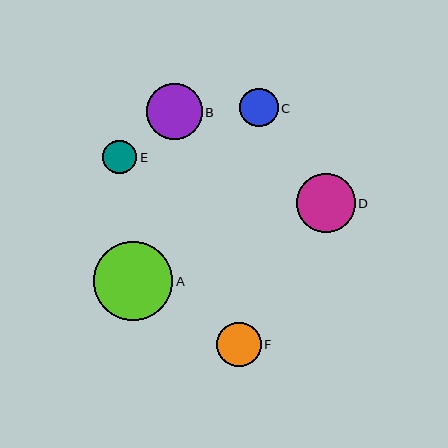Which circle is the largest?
Circle A is the largest with a size of approximately 79 pixels.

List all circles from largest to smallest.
From largest to smallest: A, D, B, F, C, E.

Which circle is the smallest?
Circle E is the smallest with a size of approximately 34 pixels.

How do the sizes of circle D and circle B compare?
Circle D and circle B are approximately the same size.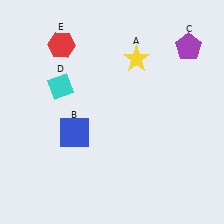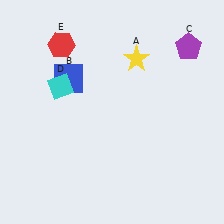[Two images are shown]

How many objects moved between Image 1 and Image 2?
1 object moved between the two images.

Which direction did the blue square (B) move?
The blue square (B) moved up.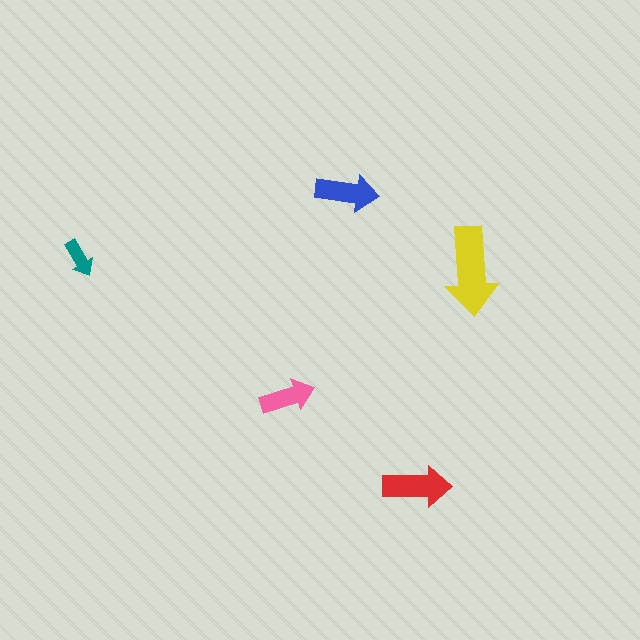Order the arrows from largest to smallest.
the yellow one, the red one, the blue one, the pink one, the teal one.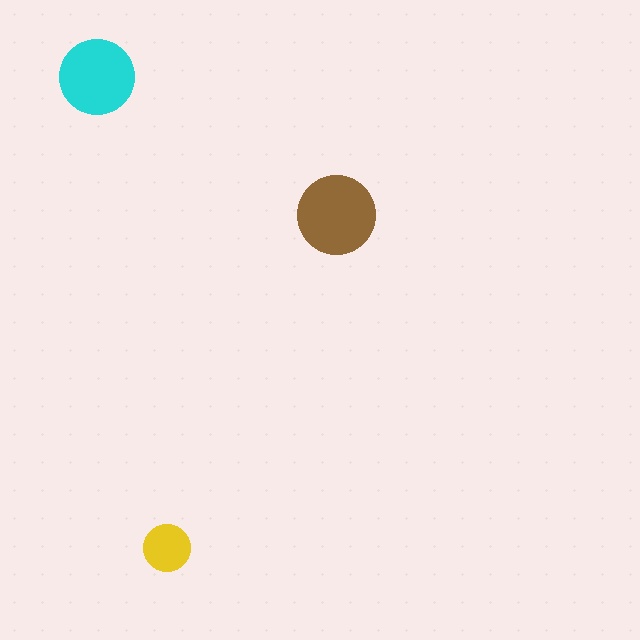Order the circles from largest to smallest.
the brown one, the cyan one, the yellow one.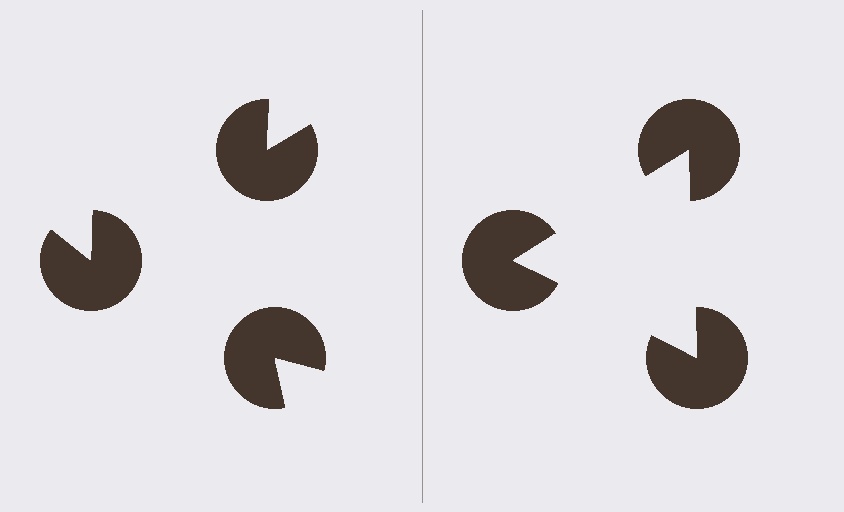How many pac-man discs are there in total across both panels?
6 — 3 on each side.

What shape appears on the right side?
An illusory triangle.